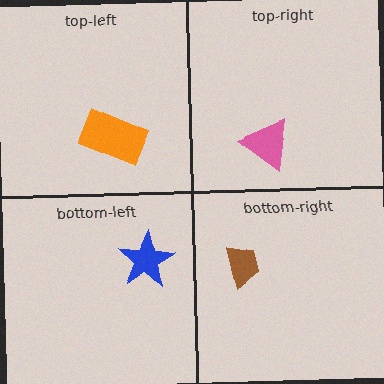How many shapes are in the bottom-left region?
1.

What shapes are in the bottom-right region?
The brown trapezoid.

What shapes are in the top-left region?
The orange rectangle.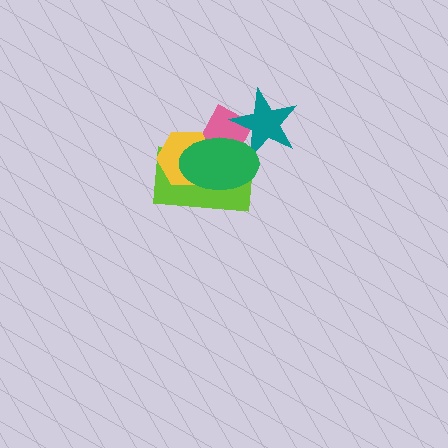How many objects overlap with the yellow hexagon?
3 objects overlap with the yellow hexagon.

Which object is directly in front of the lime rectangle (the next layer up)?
The yellow hexagon is directly in front of the lime rectangle.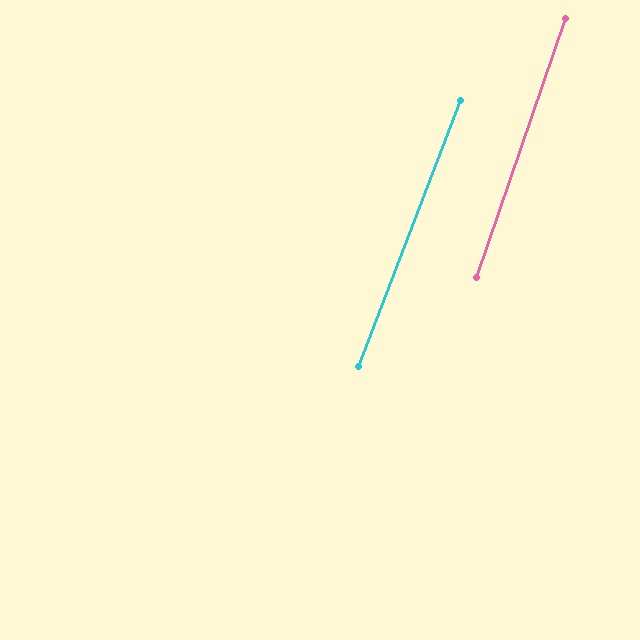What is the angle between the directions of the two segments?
Approximately 2 degrees.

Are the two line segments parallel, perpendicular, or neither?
Parallel — their directions differ by only 1.9°.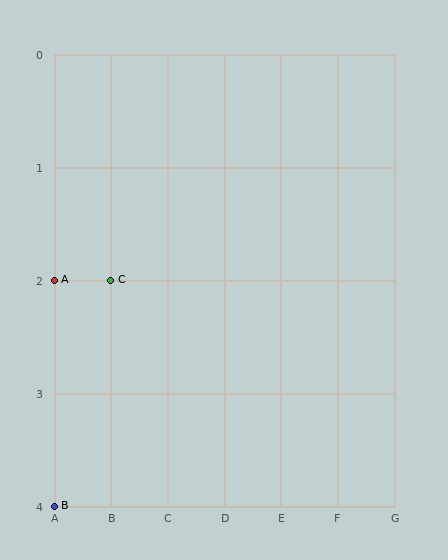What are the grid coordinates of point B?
Point B is at grid coordinates (A, 4).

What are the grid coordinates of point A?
Point A is at grid coordinates (A, 2).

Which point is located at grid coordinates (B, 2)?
Point C is at (B, 2).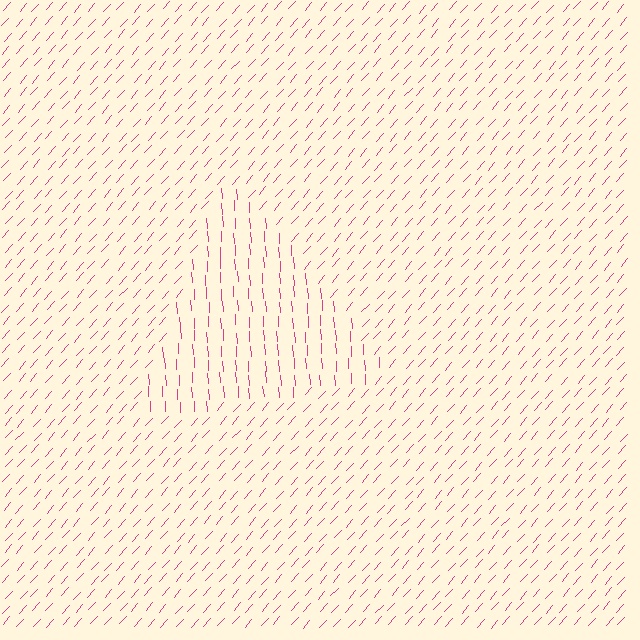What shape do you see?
I see a triangle.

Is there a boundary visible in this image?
Yes, there is a texture boundary formed by a change in line orientation.